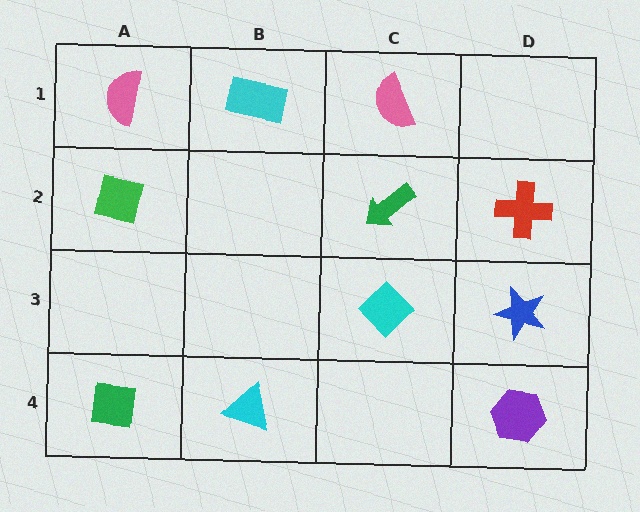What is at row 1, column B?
A cyan rectangle.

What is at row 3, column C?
A cyan diamond.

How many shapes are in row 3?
2 shapes.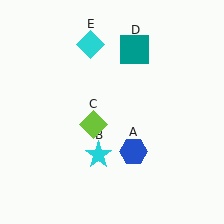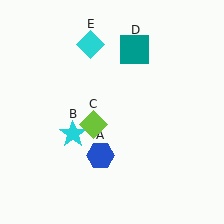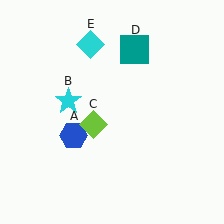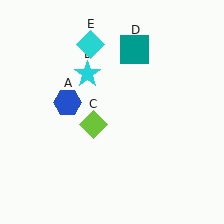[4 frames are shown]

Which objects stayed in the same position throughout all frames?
Lime diamond (object C) and teal square (object D) and cyan diamond (object E) remained stationary.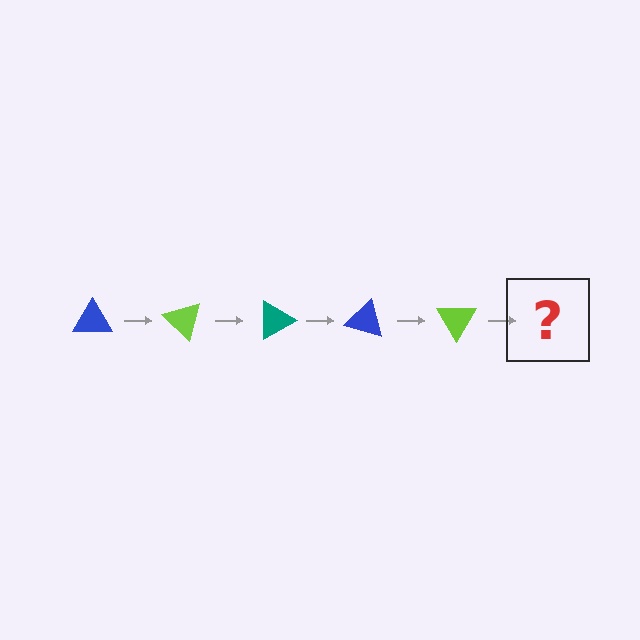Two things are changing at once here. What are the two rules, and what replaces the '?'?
The two rules are that it rotates 45 degrees each step and the color cycles through blue, lime, and teal. The '?' should be a teal triangle, rotated 225 degrees from the start.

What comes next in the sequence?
The next element should be a teal triangle, rotated 225 degrees from the start.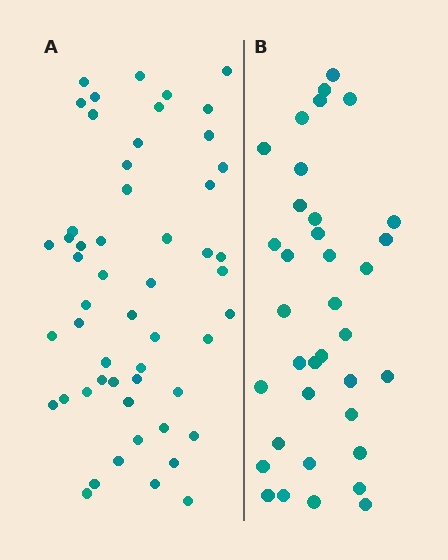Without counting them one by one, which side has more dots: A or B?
Region A (the left region) has more dots.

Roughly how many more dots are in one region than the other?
Region A has approximately 15 more dots than region B.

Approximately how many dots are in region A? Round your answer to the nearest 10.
About 50 dots. (The exact count is 53, which rounds to 50.)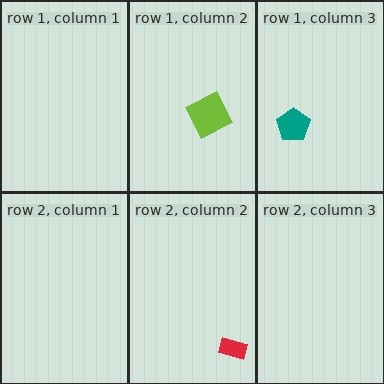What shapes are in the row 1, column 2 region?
The lime square.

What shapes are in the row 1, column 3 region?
The teal pentagon.